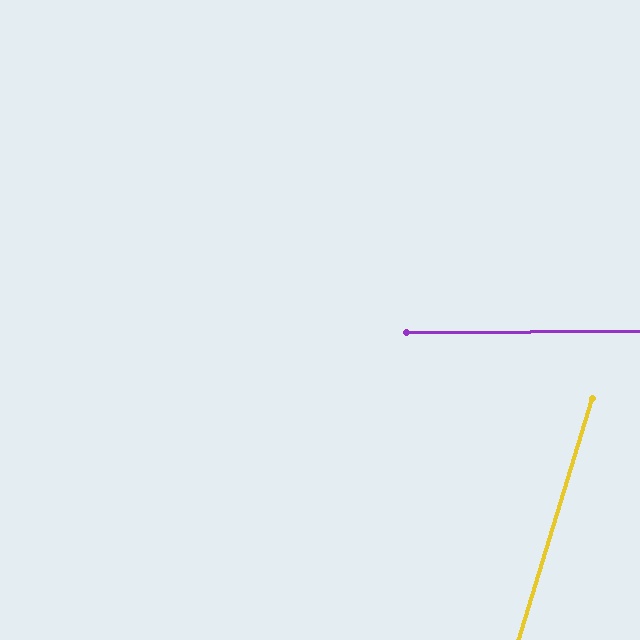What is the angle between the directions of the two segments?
Approximately 73 degrees.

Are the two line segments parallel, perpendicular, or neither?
Neither parallel nor perpendicular — they differ by about 73°.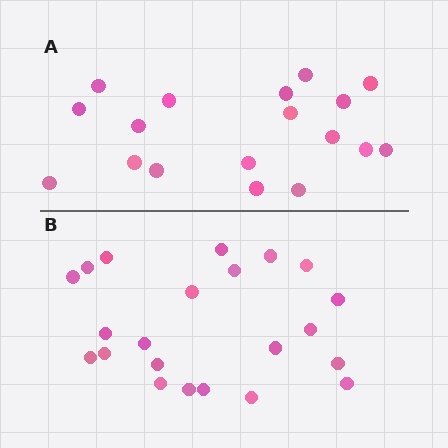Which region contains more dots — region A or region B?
Region B (the bottom region) has more dots.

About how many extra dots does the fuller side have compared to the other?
Region B has about 4 more dots than region A.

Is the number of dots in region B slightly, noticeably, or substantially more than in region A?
Region B has only slightly more — the two regions are fairly close. The ratio is roughly 1.2 to 1.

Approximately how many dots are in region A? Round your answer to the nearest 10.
About 20 dots. (The exact count is 18, which rounds to 20.)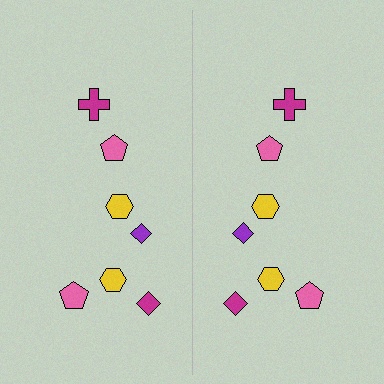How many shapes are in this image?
There are 14 shapes in this image.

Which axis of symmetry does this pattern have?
The pattern has a vertical axis of symmetry running through the center of the image.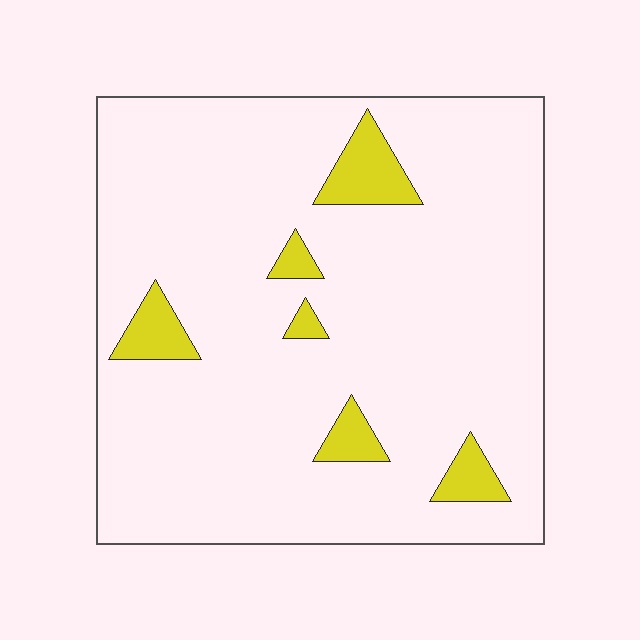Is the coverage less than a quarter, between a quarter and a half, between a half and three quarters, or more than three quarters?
Less than a quarter.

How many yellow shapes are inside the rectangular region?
6.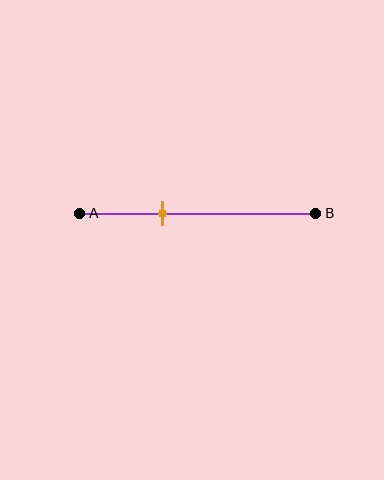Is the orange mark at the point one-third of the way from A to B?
Yes, the mark is approximately at the one-third point.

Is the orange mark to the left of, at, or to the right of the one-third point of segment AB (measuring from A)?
The orange mark is approximately at the one-third point of segment AB.